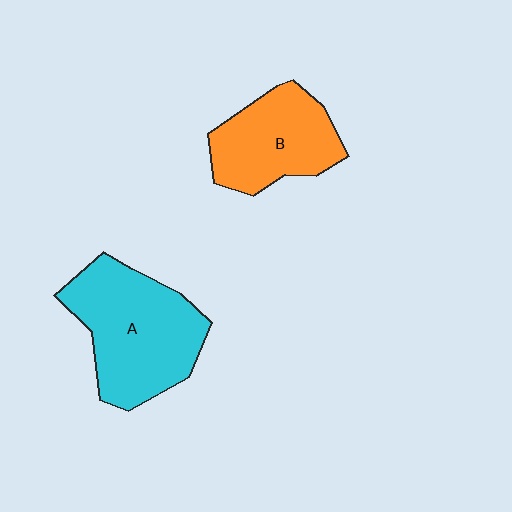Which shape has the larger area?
Shape A (cyan).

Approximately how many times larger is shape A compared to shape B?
Approximately 1.4 times.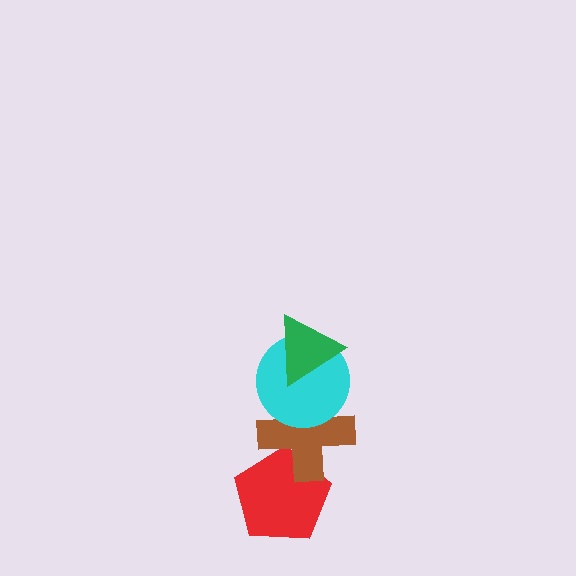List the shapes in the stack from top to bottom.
From top to bottom: the green triangle, the cyan circle, the brown cross, the red pentagon.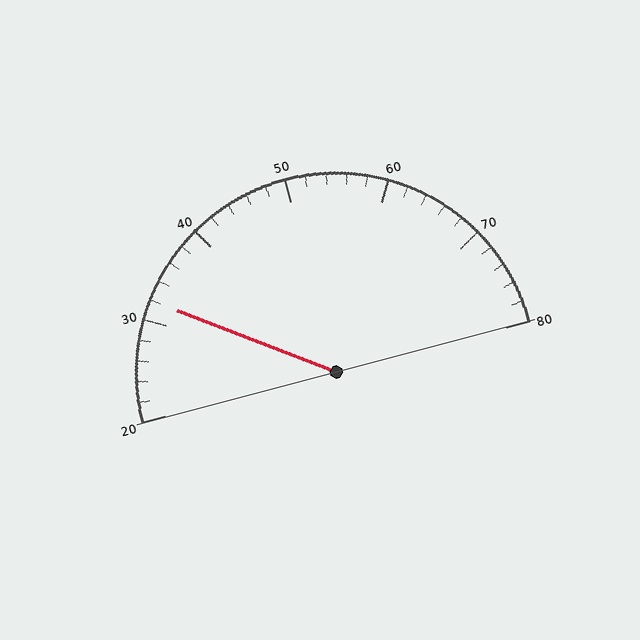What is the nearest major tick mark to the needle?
The nearest major tick mark is 30.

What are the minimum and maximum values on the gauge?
The gauge ranges from 20 to 80.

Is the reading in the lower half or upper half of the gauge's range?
The reading is in the lower half of the range (20 to 80).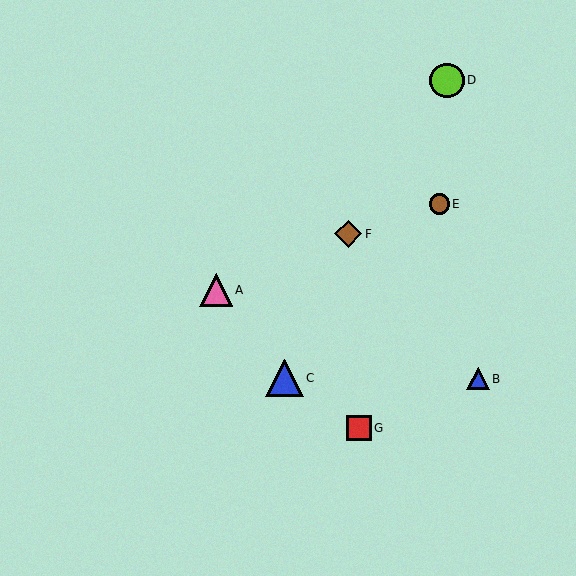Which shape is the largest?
The blue triangle (labeled C) is the largest.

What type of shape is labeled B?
Shape B is a blue triangle.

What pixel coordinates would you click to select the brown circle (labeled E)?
Click at (439, 204) to select the brown circle E.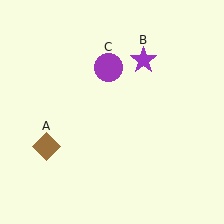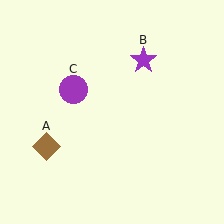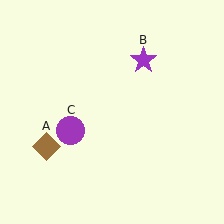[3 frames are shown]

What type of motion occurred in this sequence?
The purple circle (object C) rotated counterclockwise around the center of the scene.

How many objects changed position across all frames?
1 object changed position: purple circle (object C).